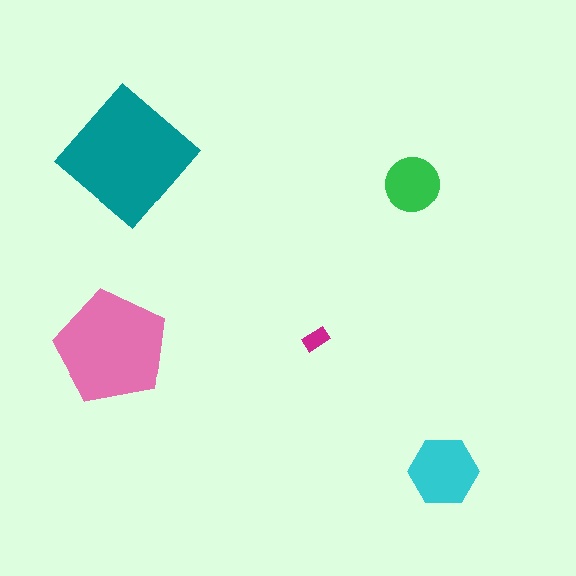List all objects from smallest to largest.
The magenta rectangle, the green circle, the cyan hexagon, the pink pentagon, the teal diamond.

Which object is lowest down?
The cyan hexagon is bottommost.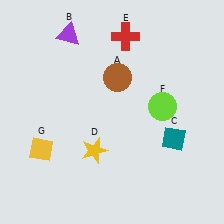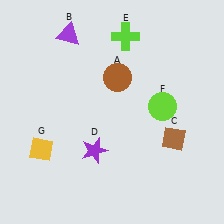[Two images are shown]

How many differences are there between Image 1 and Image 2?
There are 3 differences between the two images.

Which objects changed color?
C changed from teal to brown. D changed from yellow to purple. E changed from red to lime.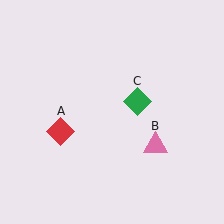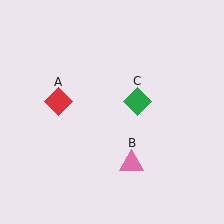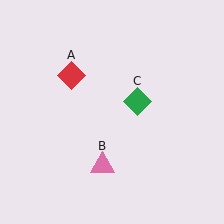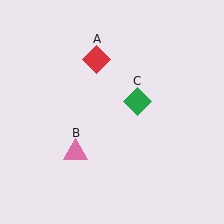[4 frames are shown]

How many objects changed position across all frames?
2 objects changed position: red diamond (object A), pink triangle (object B).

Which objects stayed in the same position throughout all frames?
Green diamond (object C) remained stationary.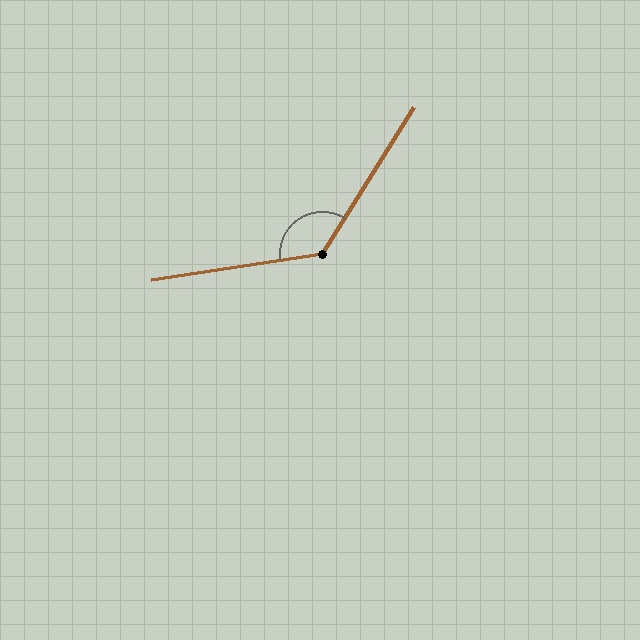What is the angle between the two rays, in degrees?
Approximately 131 degrees.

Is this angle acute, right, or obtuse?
It is obtuse.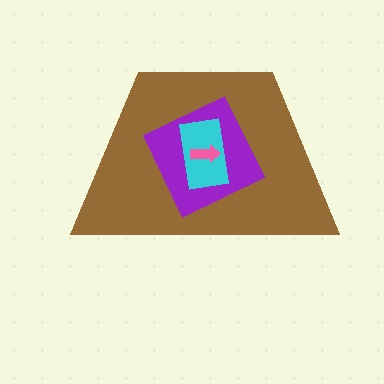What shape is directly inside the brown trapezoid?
The purple square.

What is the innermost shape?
The pink arrow.